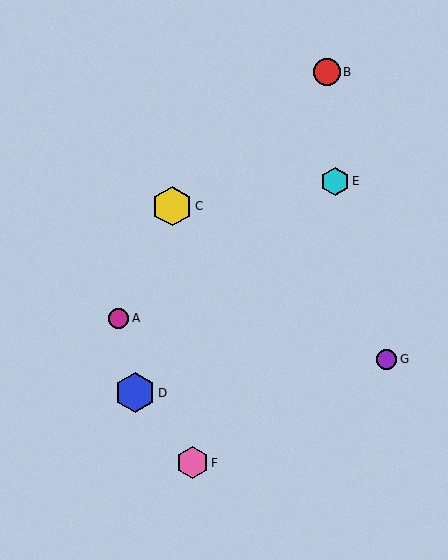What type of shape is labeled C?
Shape C is a yellow hexagon.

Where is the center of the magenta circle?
The center of the magenta circle is at (119, 318).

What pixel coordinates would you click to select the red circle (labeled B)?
Click at (327, 72) to select the red circle B.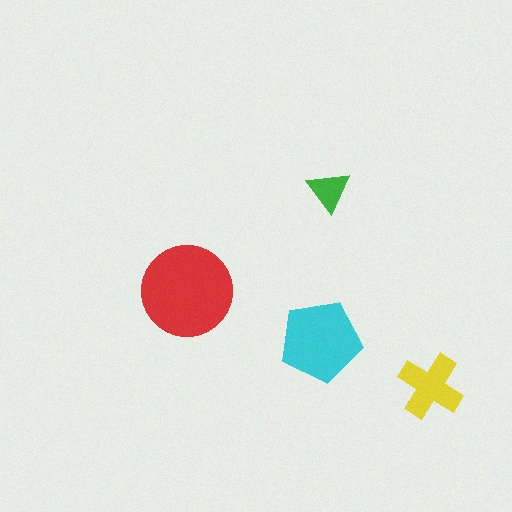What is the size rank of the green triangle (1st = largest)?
4th.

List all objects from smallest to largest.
The green triangle, the yellow cross, the cyan pentagon, the red circle.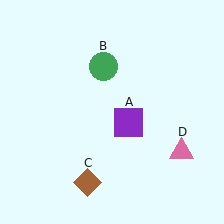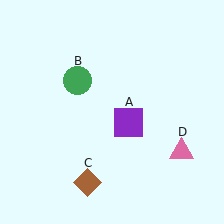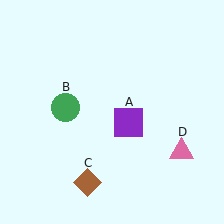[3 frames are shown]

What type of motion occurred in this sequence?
The green circle (object B) rotated counterclockwise around the center of the scene.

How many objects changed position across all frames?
1 object changed position: green circle (object B).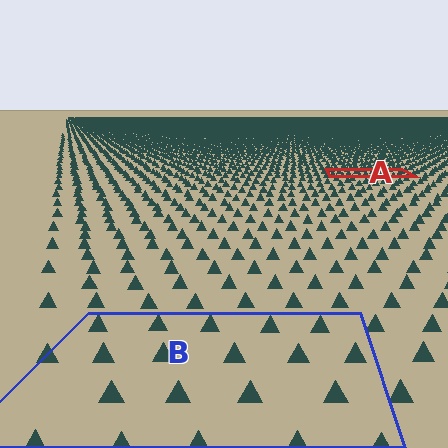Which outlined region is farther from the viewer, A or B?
Region A is farther from the viewer — the texture elements inside it appear smaller and more densely packed.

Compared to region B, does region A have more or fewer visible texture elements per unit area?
Region A has more texture elements per unit area — they are packed more densely because it is farther away.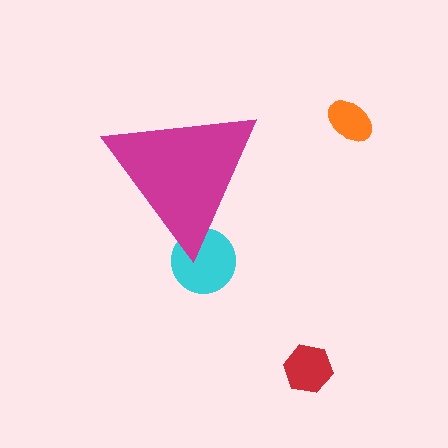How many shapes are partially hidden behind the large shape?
1 shape is partially hidden.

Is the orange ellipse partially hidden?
No, the orange ellipse is fully visible.